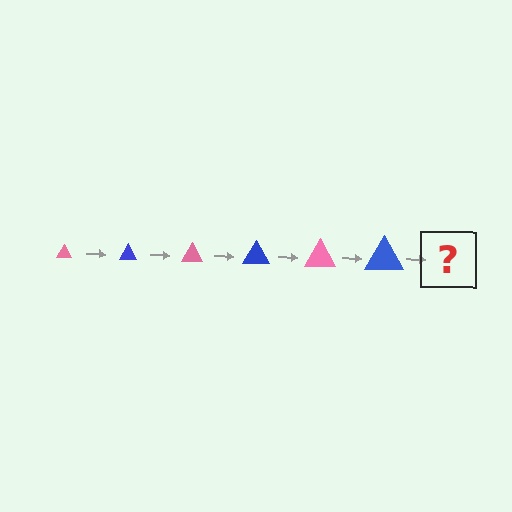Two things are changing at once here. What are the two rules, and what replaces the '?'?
The two rules are that the triangle grows larger each step and the color cycles through pink and blue. The '?' should be a pink triangle, larger than the previous one.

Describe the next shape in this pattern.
It should be a pink triangle, larger than the previous one.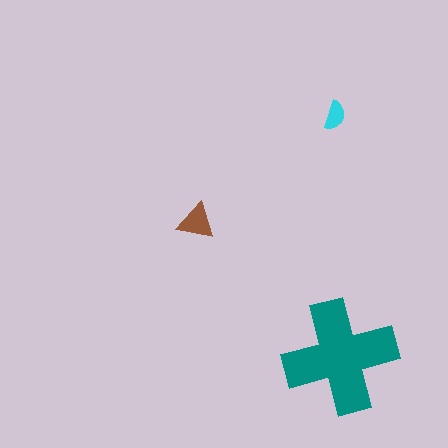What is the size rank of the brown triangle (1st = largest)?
2nd.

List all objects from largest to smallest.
The teal cross, the brown triangle, the cyan semicircle.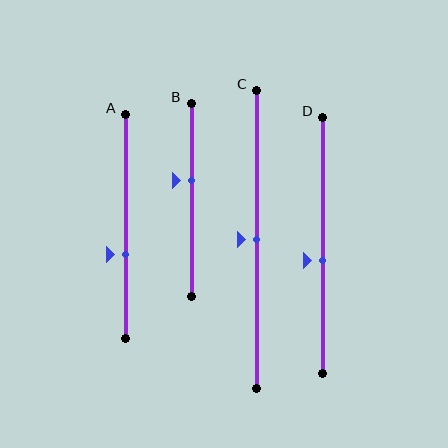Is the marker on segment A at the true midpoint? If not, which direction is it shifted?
No, the marker on segment A is shifted downward by about 13% of the segment length.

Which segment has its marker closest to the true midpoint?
Segment C has its marker closest to the true midpoint.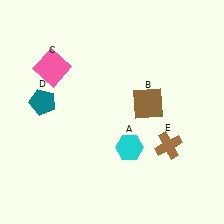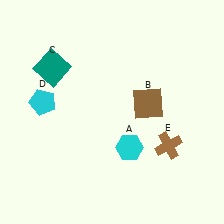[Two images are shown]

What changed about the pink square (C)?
In Image 1, C is pink. In Image 2, it changed to teal.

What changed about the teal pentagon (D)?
In Image 1, D is teal. In Image 2, it changed to cyan.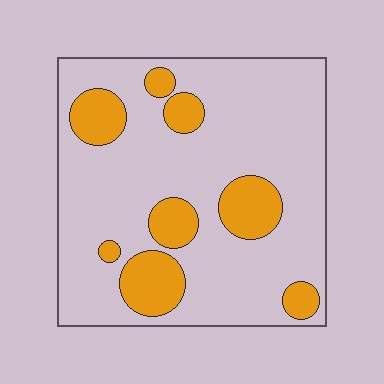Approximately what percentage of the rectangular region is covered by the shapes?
Approximately 20%.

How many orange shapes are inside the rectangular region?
8.